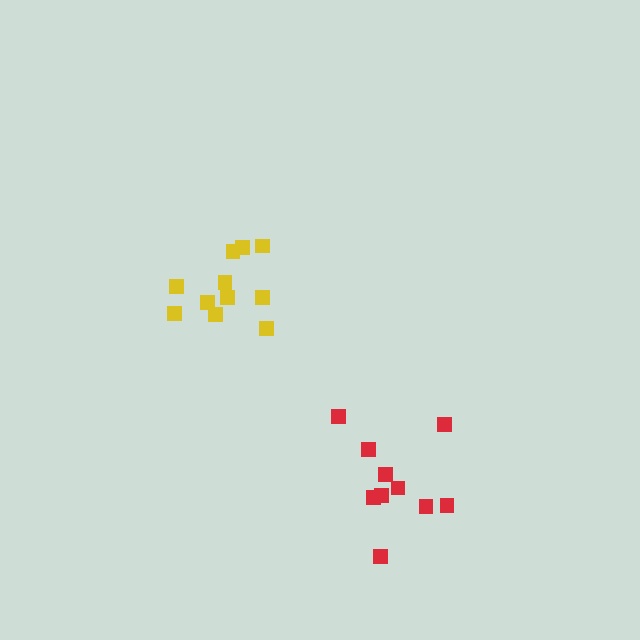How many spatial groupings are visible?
There are 2 spatial groupings.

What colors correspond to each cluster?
The clusters are colored: yellow, red.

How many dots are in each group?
Group 1: 11 dots, Group 2: 10 dots (21 total).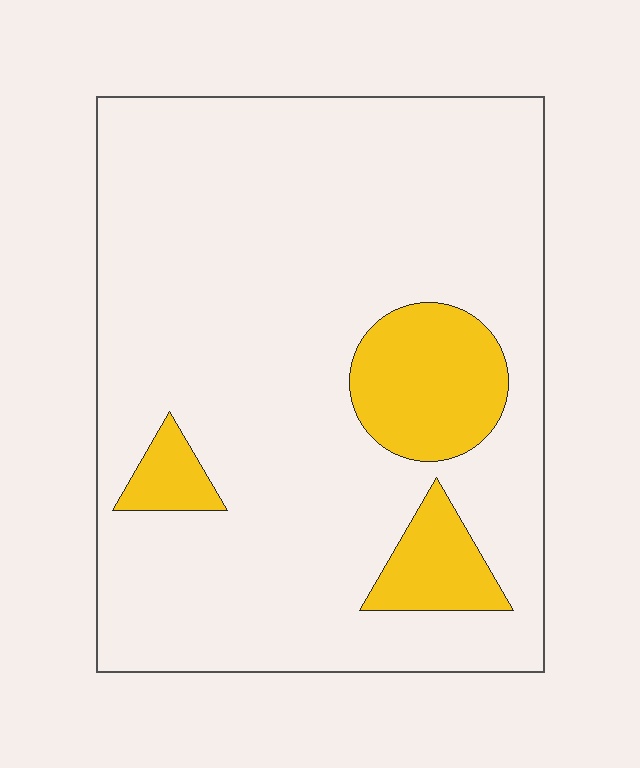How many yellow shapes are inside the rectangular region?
3.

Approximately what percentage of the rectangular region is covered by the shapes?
Approximately 15%.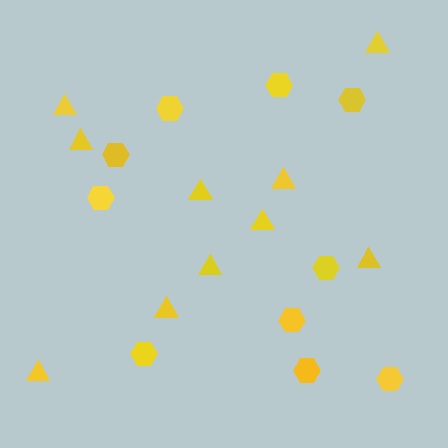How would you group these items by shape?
There are 2 groups: one group of triangles (10) and one group of hexagons (10).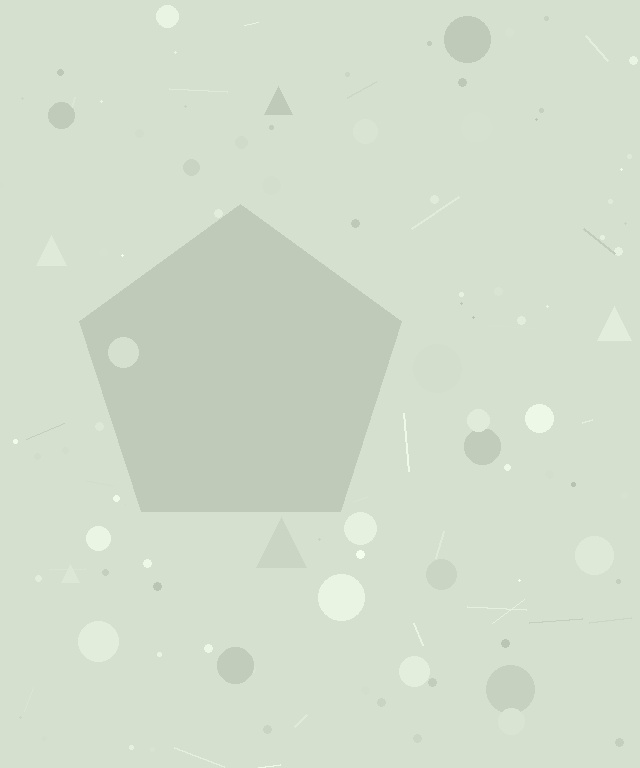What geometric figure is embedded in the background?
A pentagon is embedded in the background.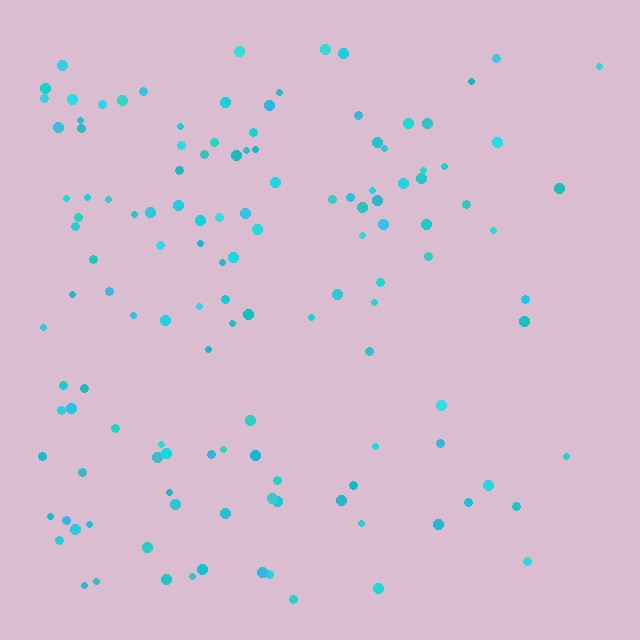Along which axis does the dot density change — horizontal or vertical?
Horizontal.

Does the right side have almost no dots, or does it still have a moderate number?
Still a moderate number, just noticeably fewer than the left.